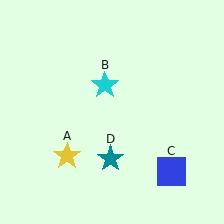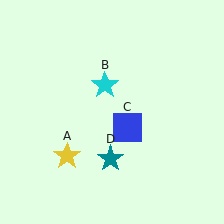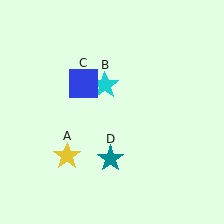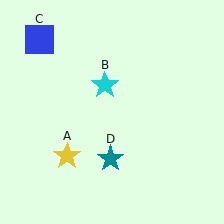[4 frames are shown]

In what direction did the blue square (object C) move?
The blue square (object C) moved up and to the left.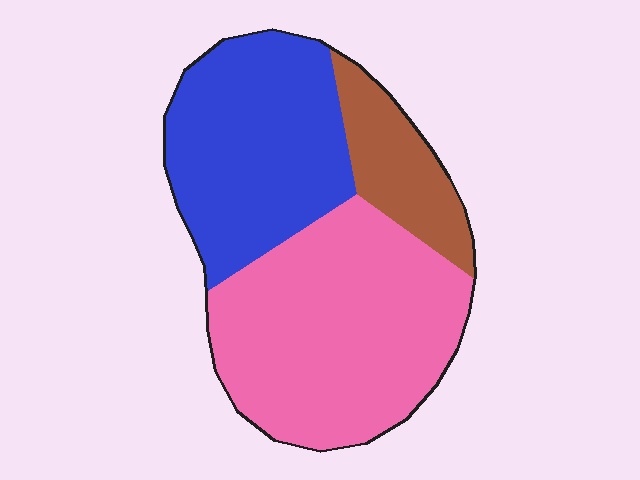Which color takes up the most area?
Pink, at roughly 50%.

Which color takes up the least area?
Brown, at roughly 15%.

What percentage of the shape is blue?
Blue takes up between a third and a half of the shape.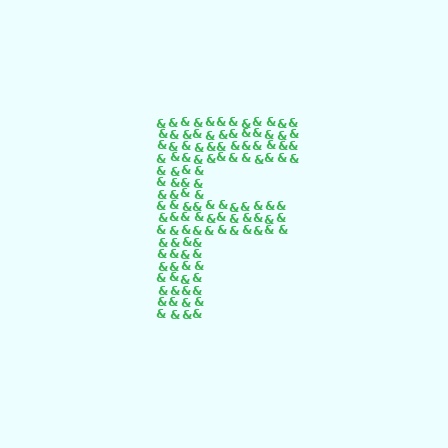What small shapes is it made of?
It is made of small ampersands.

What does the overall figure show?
The overall figure shows the letter F.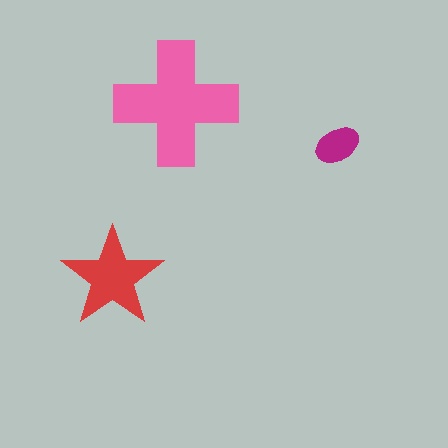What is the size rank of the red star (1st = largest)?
2nd.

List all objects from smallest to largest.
The magenta ellipse, the red star, the pink cross.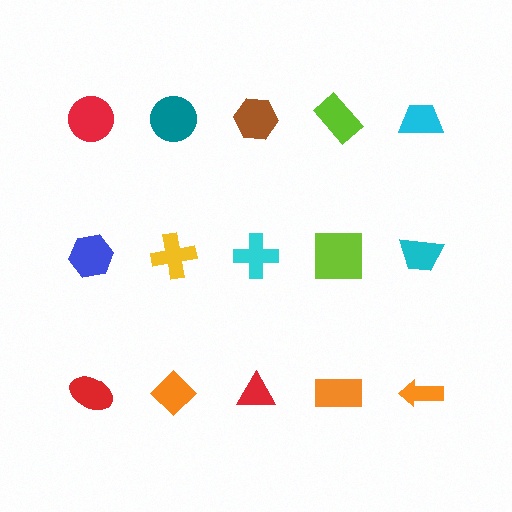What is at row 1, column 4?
A lime rectangle.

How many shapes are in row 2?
5 shapes.